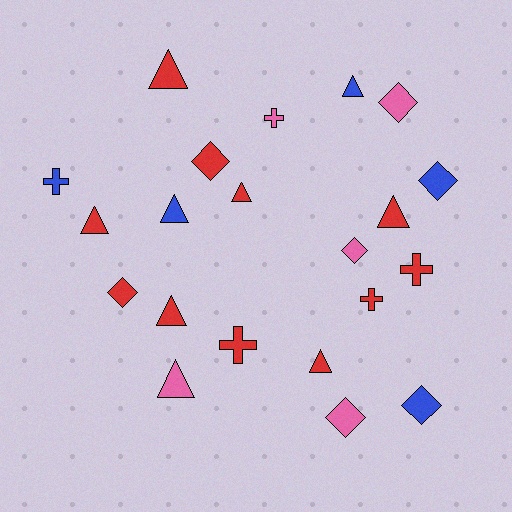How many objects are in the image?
There are 21 objects.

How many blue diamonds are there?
There are 2 blue diamonds.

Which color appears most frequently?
Red, with 11 objects.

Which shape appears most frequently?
Triangle, with 9 objects.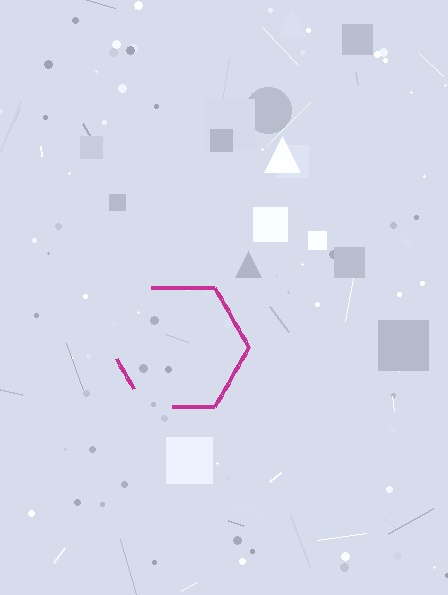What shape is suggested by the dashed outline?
The dashed outline suggests a hexagon.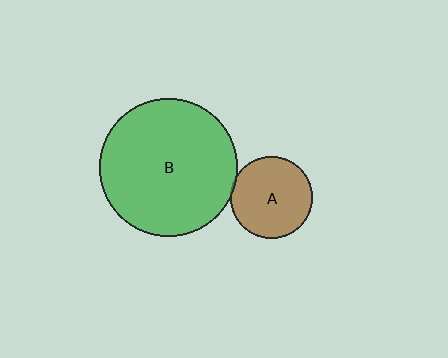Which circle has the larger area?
Circle B (green).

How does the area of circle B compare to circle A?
Approximately 2.8 times.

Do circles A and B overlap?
Yes.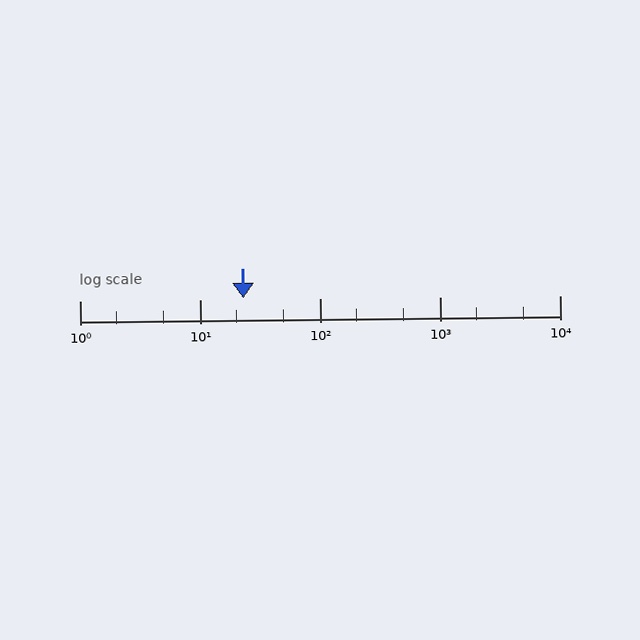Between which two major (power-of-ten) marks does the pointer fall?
The pointer is between 10 and 100.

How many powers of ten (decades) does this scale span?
The scale spans 4 decades, from 1 to 10000.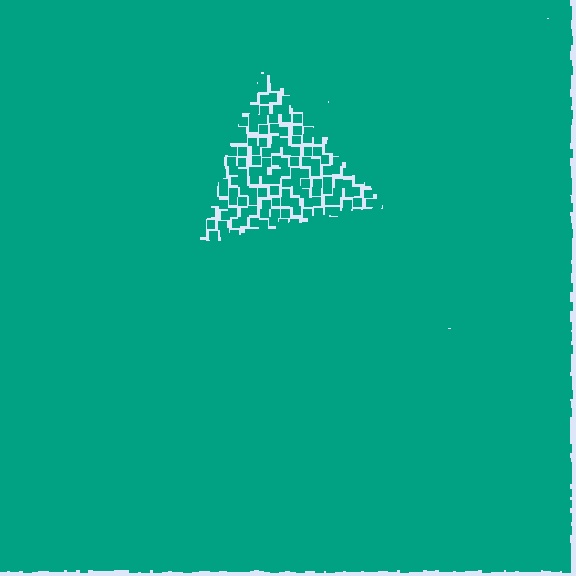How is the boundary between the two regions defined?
The boundary is defined by a change in element density (approximately 2.8x ratio). All elements are the same color, size, and shape.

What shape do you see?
I see a triangle.